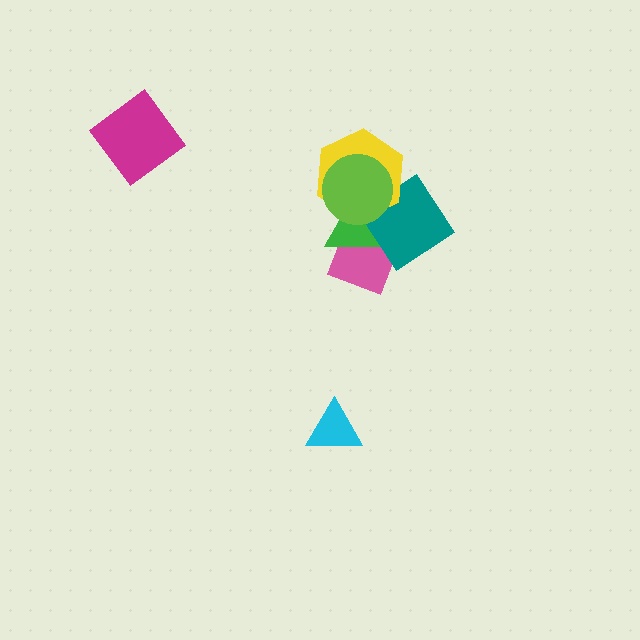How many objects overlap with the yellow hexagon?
4 objects overlap with the yellow hexagon.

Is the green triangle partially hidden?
Yes, it is partially covered by another shape.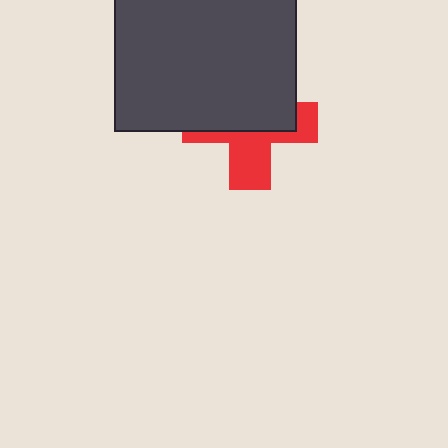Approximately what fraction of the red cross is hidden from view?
Roughly 57% of the red cross is hidden behind the dark gray square.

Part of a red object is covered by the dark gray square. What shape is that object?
It is a cross.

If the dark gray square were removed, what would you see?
You would see the complete red cross.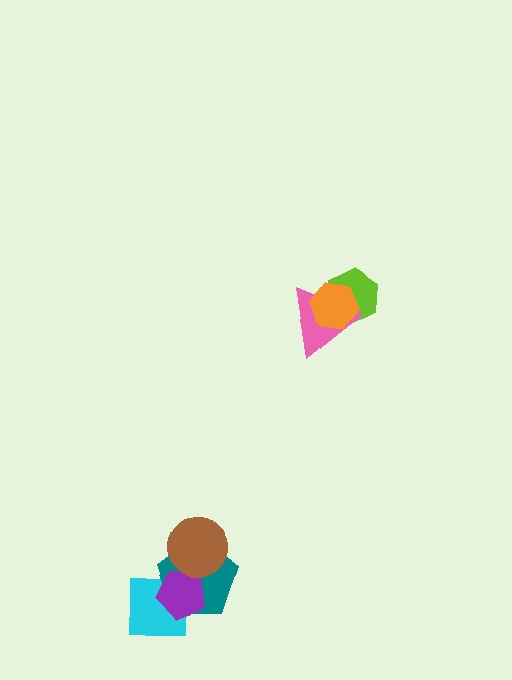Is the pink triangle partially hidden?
Yes, it is partially covered by another shape.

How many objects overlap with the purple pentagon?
3 objects overlap with the purple pentagon.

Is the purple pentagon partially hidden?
Yes, it is partially covered by another shape.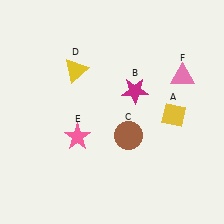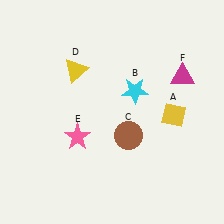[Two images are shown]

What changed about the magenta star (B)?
In Image 1, B is magenta. In Image 2, it changed to cyan.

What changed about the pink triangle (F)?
In Image 1, F is pink. In Image 2, it changed to magenta.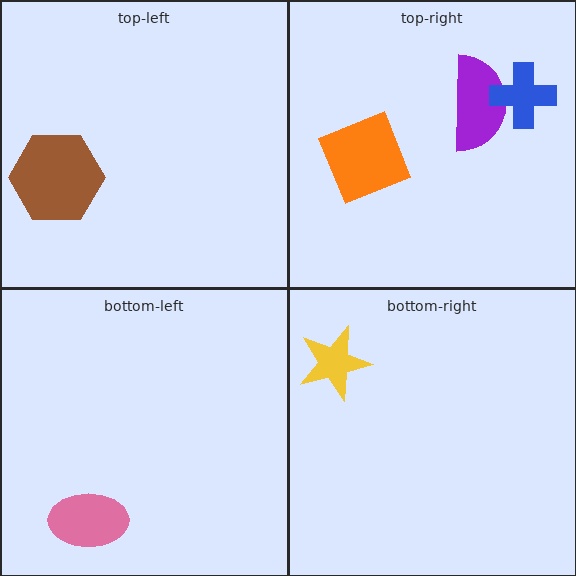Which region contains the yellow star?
The bottom-right region.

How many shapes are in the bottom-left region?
1.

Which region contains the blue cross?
The top-right region.